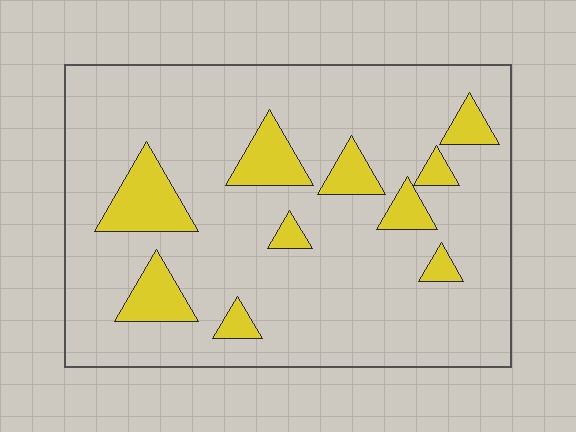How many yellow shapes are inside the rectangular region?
10.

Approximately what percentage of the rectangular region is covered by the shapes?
Approximately 15%.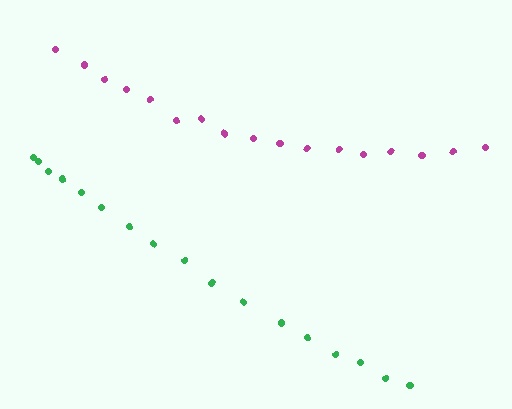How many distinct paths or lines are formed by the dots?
There are 2 distinct paths.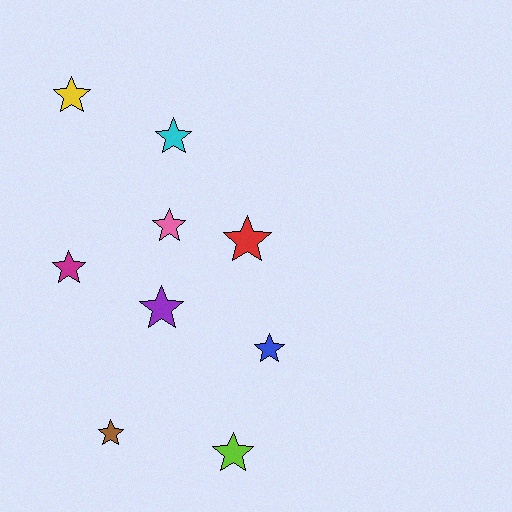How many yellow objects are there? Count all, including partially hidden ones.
There is 1 yellow object.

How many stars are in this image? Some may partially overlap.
There are 9 stars.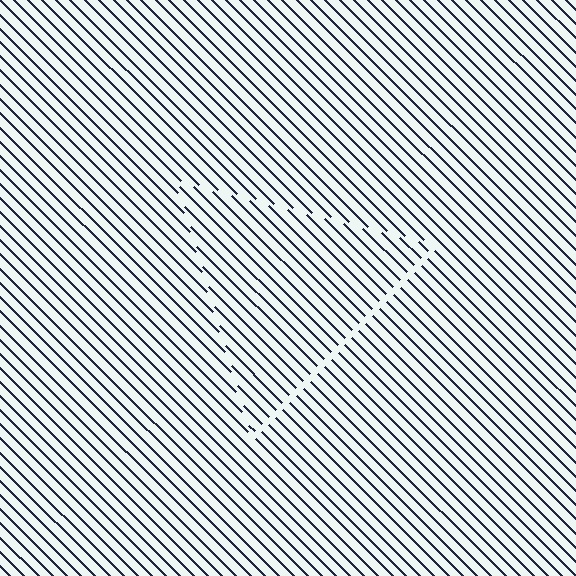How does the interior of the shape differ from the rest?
The interior of the shape contains the same grating, shifted by half a period — the contour is defined by the phase discontinuity where line-ends from the inner and outer gratings abut.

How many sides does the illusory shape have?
3 sides — the line-ends trace a triangle.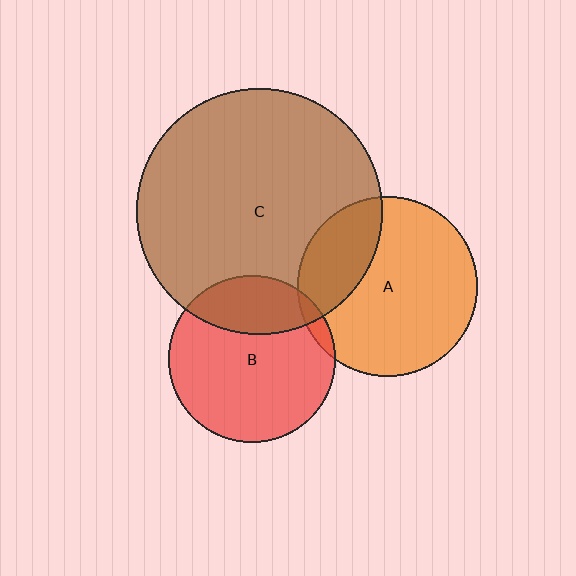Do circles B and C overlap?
Yes.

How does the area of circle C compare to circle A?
Approximately 1.9 times.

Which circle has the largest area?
Circle C (brown).